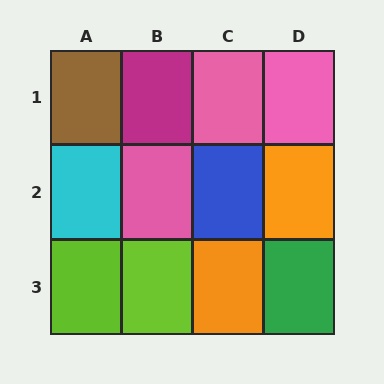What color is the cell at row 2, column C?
Blue.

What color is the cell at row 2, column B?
Pink.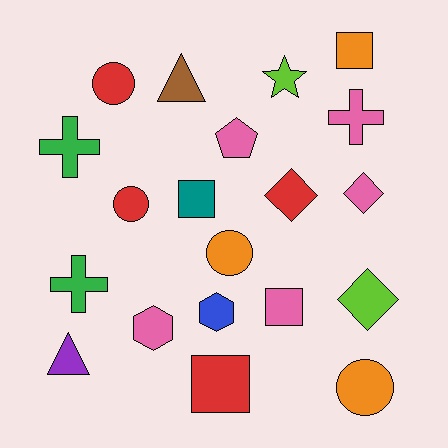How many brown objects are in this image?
There is 1 brown object.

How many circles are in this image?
There are 4 circles.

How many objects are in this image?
There are 20 objects.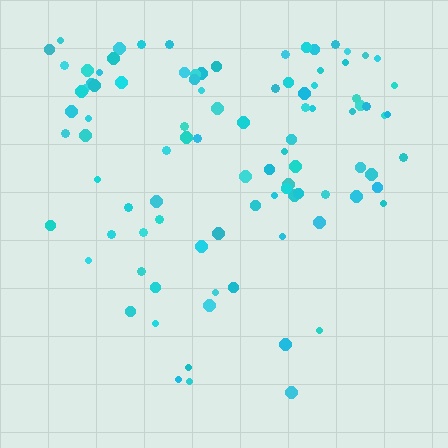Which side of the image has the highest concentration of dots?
The top.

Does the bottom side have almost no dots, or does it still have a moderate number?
Still a moderate number, just noticeably fewer than the top.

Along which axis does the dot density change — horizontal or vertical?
Vertical.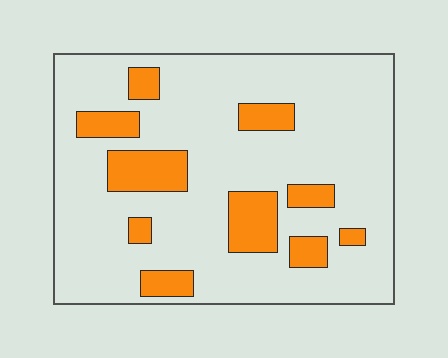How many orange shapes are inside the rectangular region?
10.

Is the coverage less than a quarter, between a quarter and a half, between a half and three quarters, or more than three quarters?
Less than a quarter.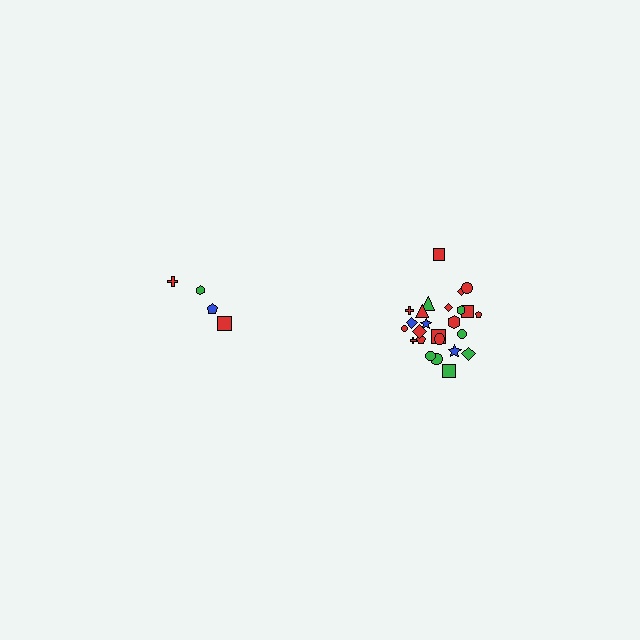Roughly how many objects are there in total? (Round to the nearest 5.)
Roughly 30 objects in total.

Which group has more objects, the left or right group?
The right group.